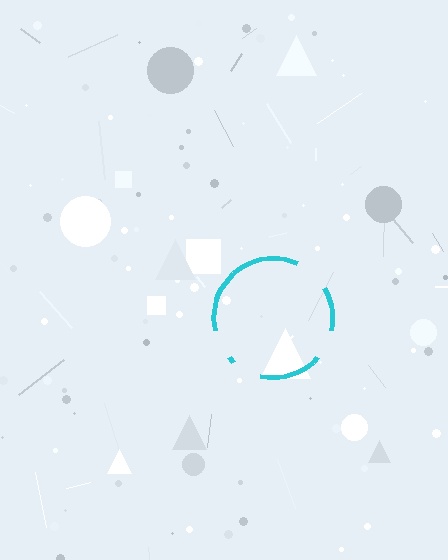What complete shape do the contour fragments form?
The contour fragments form a circle.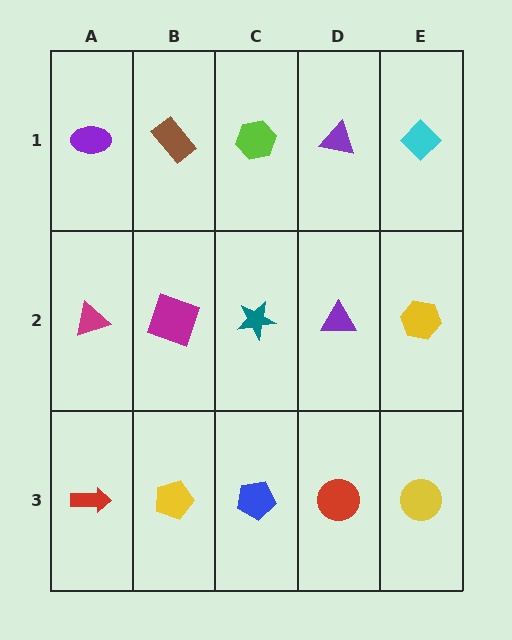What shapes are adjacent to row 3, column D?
A purple triangle (row 2, column D), a blue pentagon (row 3, column C), a yellow circle (row 3, column E).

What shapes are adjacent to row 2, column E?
A cyan diamond (row 1, column E), a yellow circle (row 3, column E), a purple triangle (row 2, column D).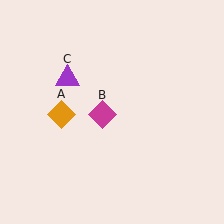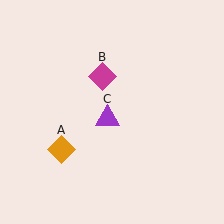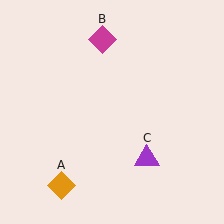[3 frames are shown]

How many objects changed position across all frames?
3 objects changed position: orange diamond (object A), magenta diamond (object B), purple triangle (object C).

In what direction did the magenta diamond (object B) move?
The magenta diamond (object B) moved up.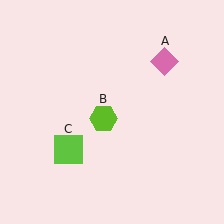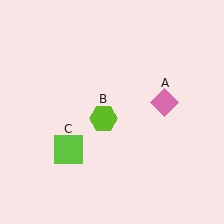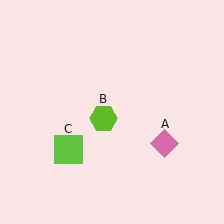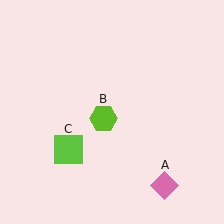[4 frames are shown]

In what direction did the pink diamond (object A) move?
The pink diamond (object A) moved down.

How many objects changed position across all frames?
1 object changed position: pink diamond (object A).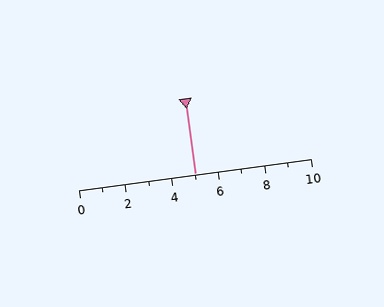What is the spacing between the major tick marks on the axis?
The major ticks are spaced 2 apart.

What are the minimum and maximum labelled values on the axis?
The axis runs from 0 to 10.